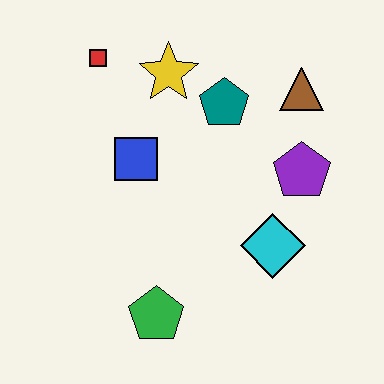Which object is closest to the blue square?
The yellow star is closest to the blue square.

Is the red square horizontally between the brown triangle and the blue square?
No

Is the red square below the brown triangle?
No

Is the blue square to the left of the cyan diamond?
Yes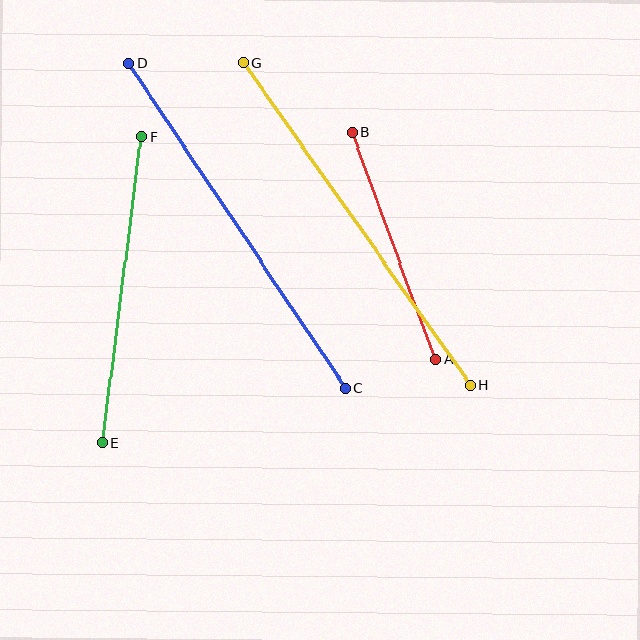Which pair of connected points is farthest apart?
Points G and H are farthest apart.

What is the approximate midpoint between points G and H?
The midpoint is at approximately (357, 224) pixels.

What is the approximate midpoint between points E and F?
The midpoint is at approximately (122, 290) pixels.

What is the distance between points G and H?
The distance is approximately 394 pixels.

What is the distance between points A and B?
The distance is approximately 242 pixels.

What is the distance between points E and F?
The distance is approximately 309 pixels.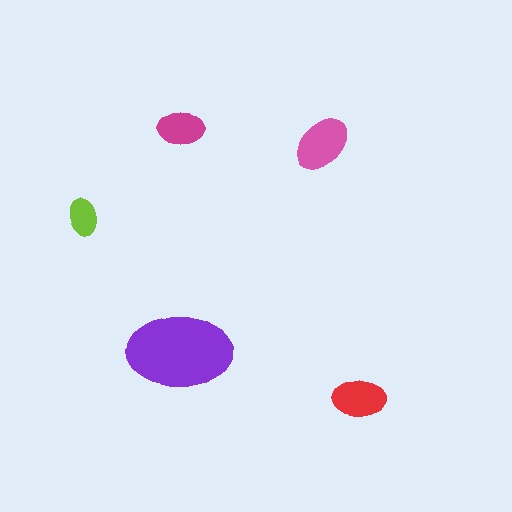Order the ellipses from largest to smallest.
the purple one, the pink one, the red one, the magenta one, the lime one.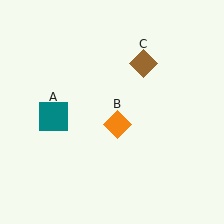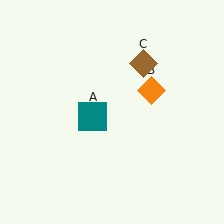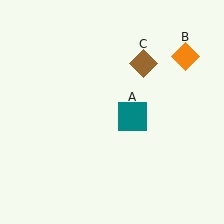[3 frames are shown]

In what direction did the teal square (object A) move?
The teal square (object A) moved right.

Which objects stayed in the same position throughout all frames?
Brown diamond (object C) remained stationary.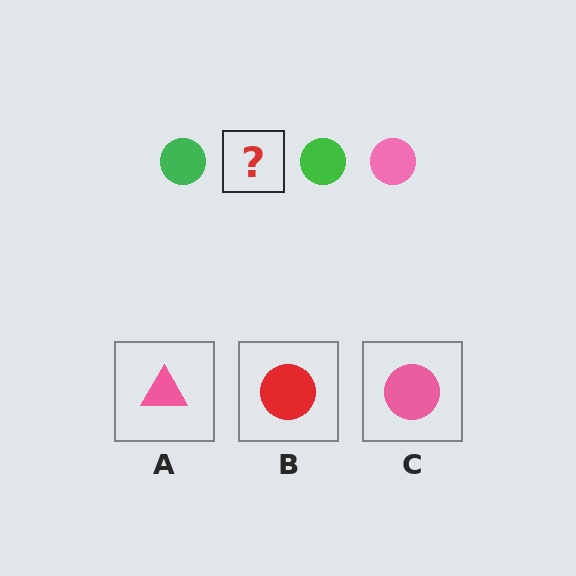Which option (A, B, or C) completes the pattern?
C.